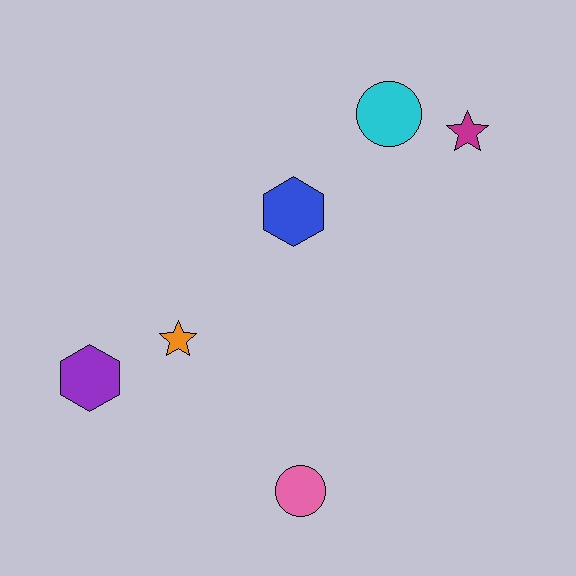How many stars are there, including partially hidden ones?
There are 2 stars.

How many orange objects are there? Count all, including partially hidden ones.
There is 1 orange object.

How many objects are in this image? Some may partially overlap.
There are 6 objects.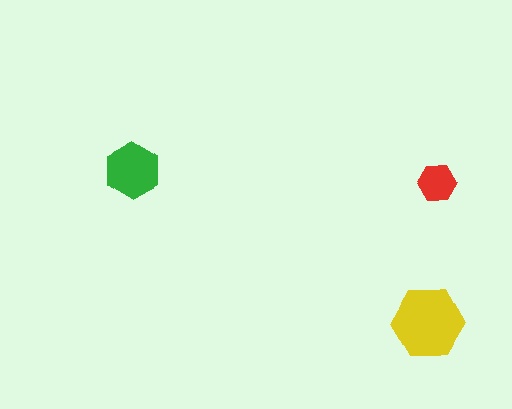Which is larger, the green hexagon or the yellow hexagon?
The yellow one.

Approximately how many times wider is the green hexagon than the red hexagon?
About 1.5 times wider.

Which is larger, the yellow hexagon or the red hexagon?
The yellow one.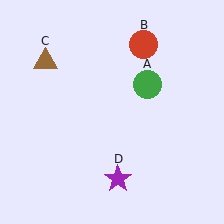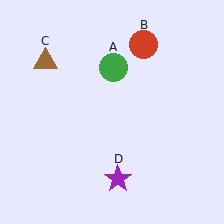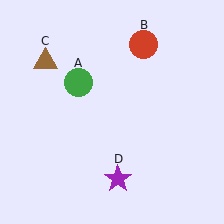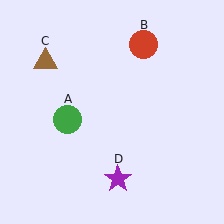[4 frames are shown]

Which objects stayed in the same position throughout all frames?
Red circle (object B) and brown triangle (object C) and purple star (object D) remained stationary.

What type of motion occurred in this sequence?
The green circle (object A) rotated counterclockwise around the center of the scene.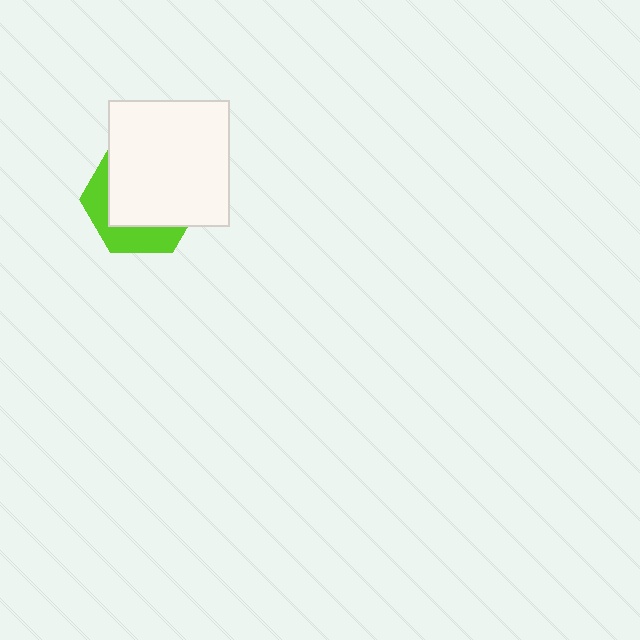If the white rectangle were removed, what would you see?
You would see the complete lime hexagon.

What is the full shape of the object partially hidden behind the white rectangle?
The partially hidden object is a lime hexagon.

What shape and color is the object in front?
The object in front is a white rectangle.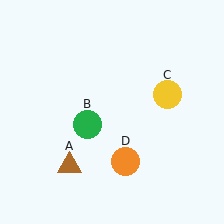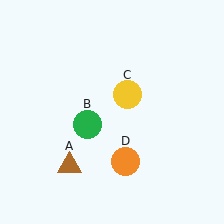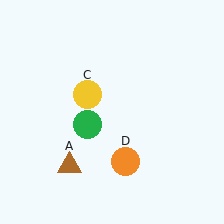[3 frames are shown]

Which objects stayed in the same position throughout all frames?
Brown triangle (object A) and green circle (object B) and orange circle (object D) remained stationary.